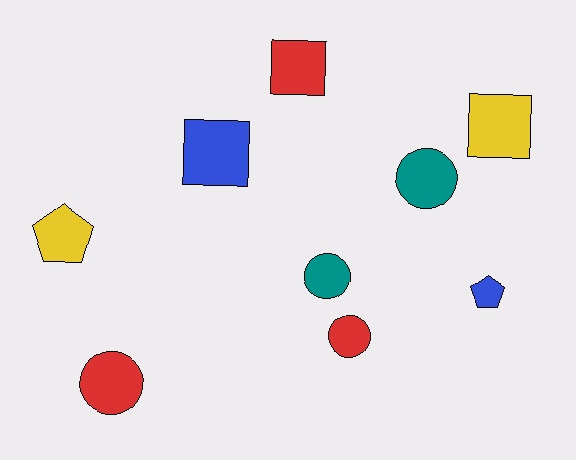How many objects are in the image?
There are 9 objects.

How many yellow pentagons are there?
There is 1 yellow pentagon.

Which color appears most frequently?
Red, with 3 objects.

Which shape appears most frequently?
Circle, with 4 objects.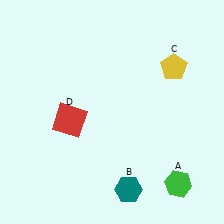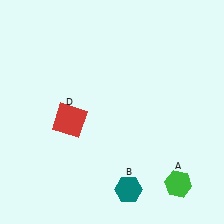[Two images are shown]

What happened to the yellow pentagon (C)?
The yellow pentagon (C) was removed in Image 2. It was in the top-right area of Image 1.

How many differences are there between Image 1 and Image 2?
There is 1 difference between the two images.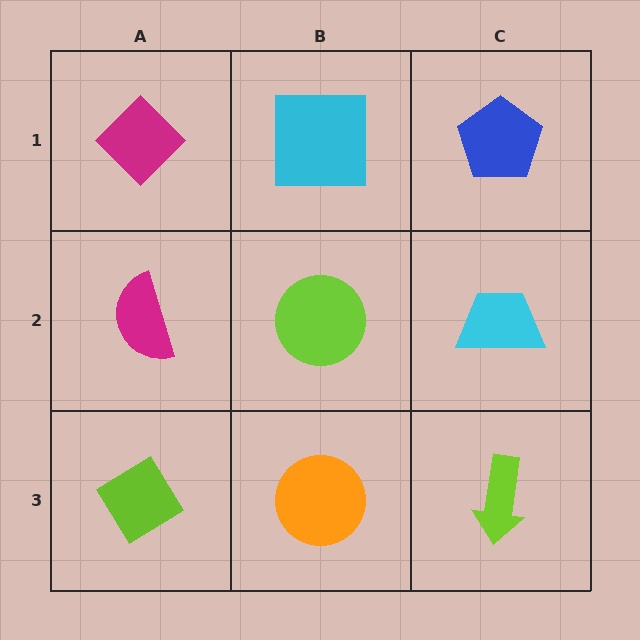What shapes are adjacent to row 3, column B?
A lime circle (row 2, column B), a lime diamond (row 3, column A), a lime arrow (row 3, column C).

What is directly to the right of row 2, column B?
A cyan trapezoid.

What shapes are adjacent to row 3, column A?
A magenta semicircle (row 2, column A), an orange circle (row 3, column B).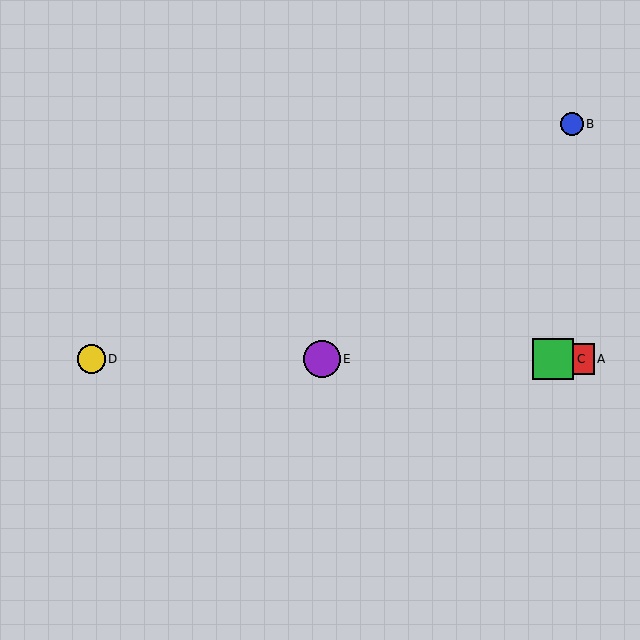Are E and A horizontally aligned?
Yes, both are at y≈359.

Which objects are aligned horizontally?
Objects A, C, D, E are aligned horizontally.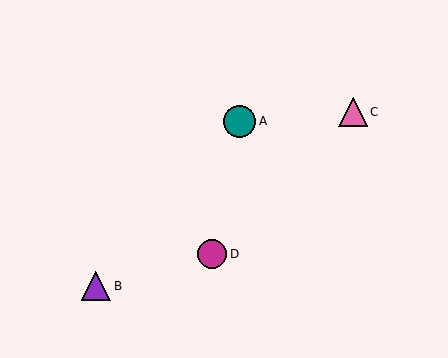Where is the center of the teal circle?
The center of the teal circle is at (240, 121).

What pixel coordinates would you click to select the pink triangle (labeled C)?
Click at (353, 112) to select the pink triangle C.